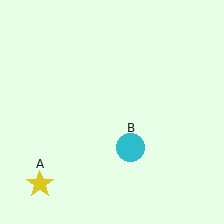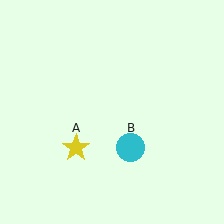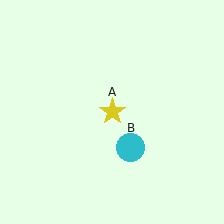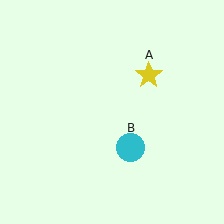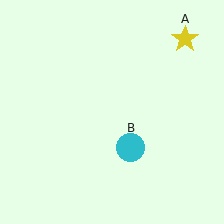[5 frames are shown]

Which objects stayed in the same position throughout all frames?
Cyan circle (object B) remained stationary.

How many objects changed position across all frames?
1 object changed position: yellow star (object A).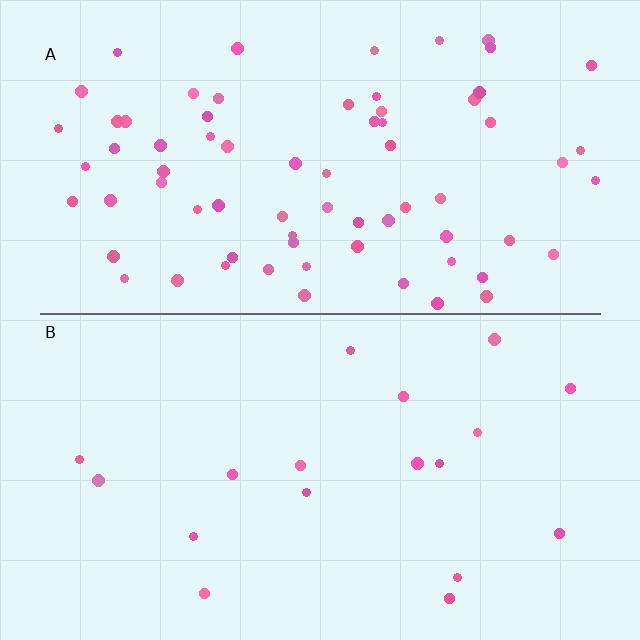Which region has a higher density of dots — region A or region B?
A (the top).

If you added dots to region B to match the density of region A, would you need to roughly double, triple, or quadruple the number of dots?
Approximately quadruple.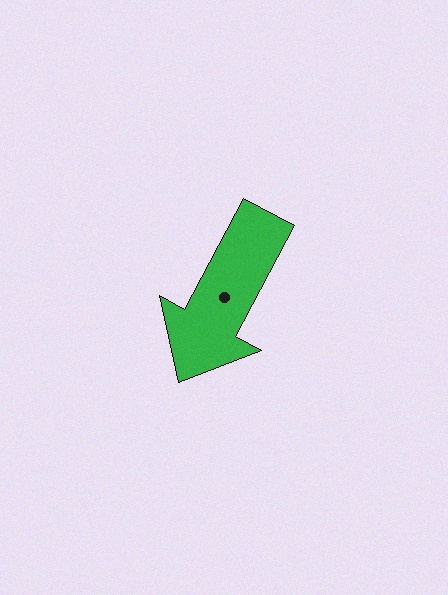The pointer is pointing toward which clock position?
Roughly 7 o'clock.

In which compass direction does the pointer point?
Southwest.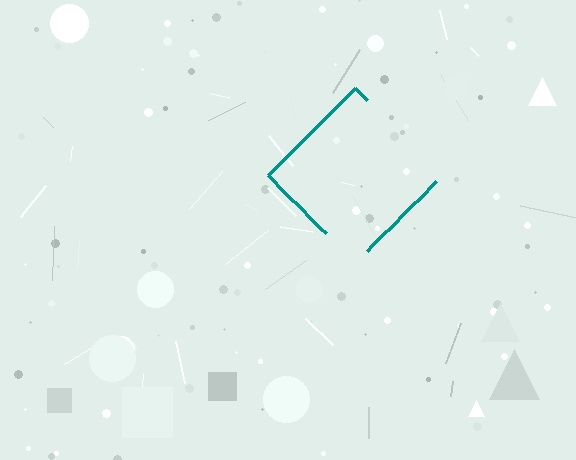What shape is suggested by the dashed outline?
The dashed outline suggests a diamond.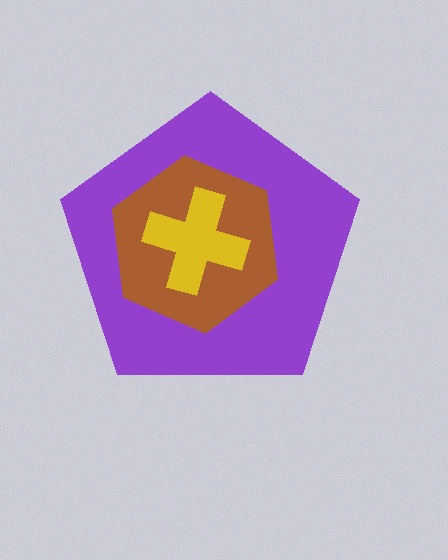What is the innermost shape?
The yellow cross.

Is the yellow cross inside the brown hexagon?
Yes.